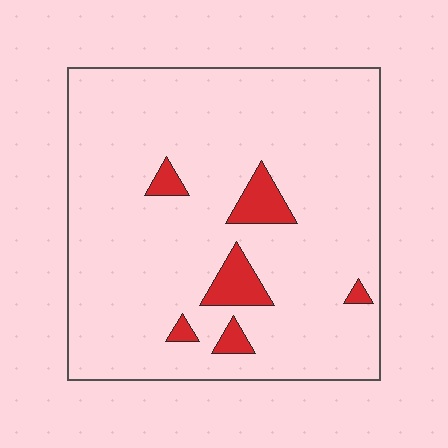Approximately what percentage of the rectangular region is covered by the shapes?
Approximately 10%.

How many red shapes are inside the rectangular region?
6.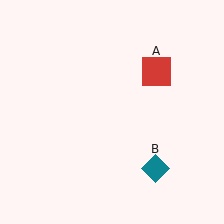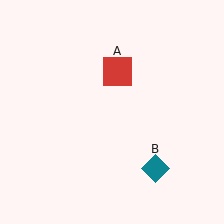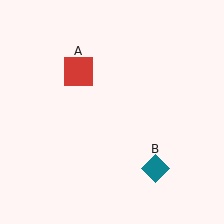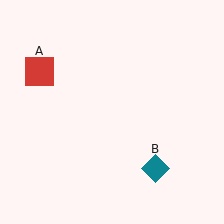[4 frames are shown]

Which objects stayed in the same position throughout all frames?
Teal diamond (object B) remained stationary.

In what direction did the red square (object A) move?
The red square (object A) moved left.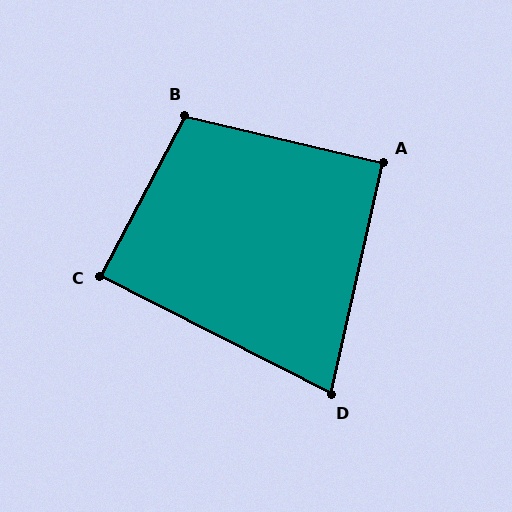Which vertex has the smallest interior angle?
D, at approximately 76 degrees.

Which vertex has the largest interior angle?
B, at approximately 104 degrees.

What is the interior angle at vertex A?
Approximately 91 degrees (approximately right).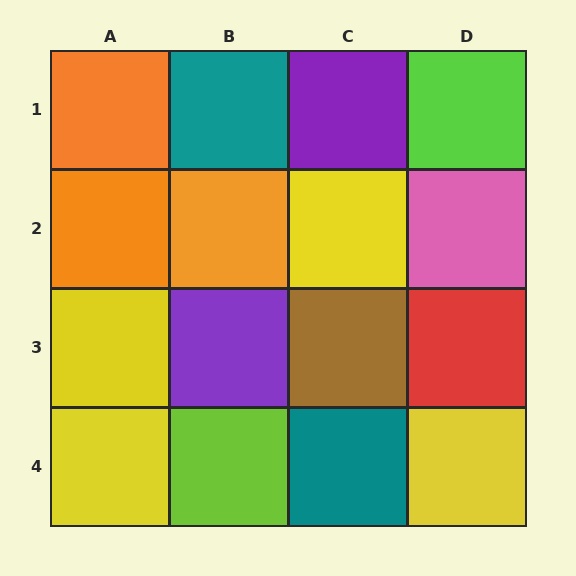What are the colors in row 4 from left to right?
Yellow, lime, teal, yellow.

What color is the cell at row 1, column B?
Teal.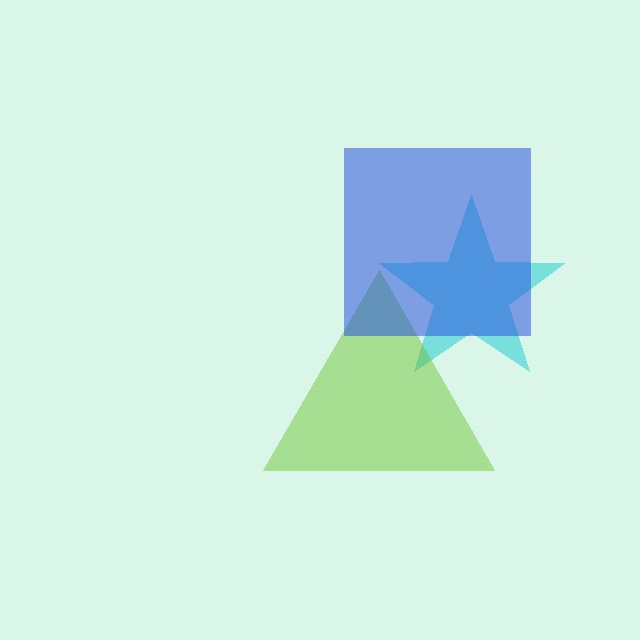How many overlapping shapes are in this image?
There are 3 overlapping shapes in the image.